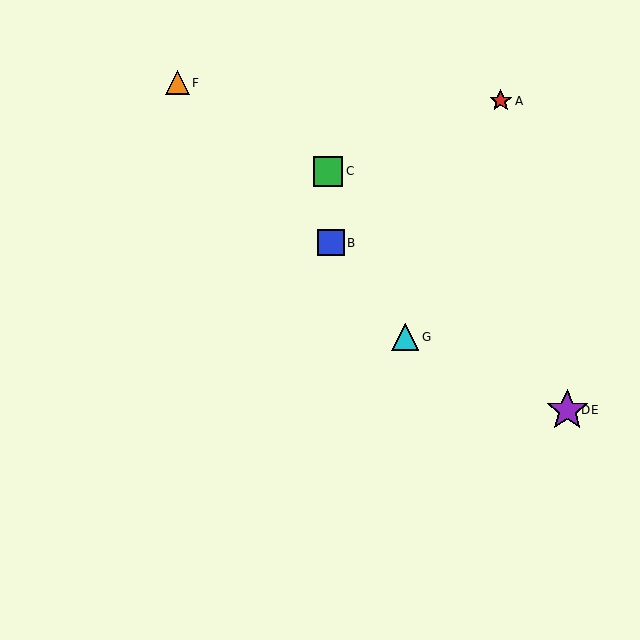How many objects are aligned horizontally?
2 objects (D, E) are aligned horizontally.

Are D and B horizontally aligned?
No, D is at y≈410 and B is at y≈243.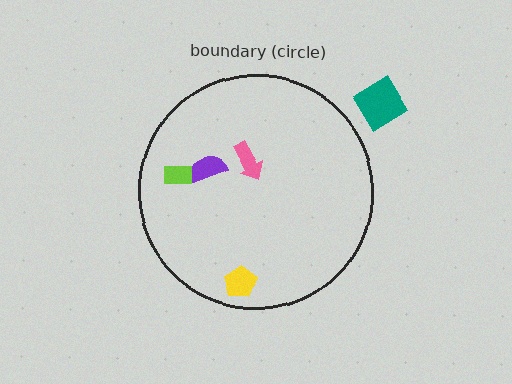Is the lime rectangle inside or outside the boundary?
Inside.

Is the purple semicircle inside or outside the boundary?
Inside.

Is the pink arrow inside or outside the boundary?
Inside.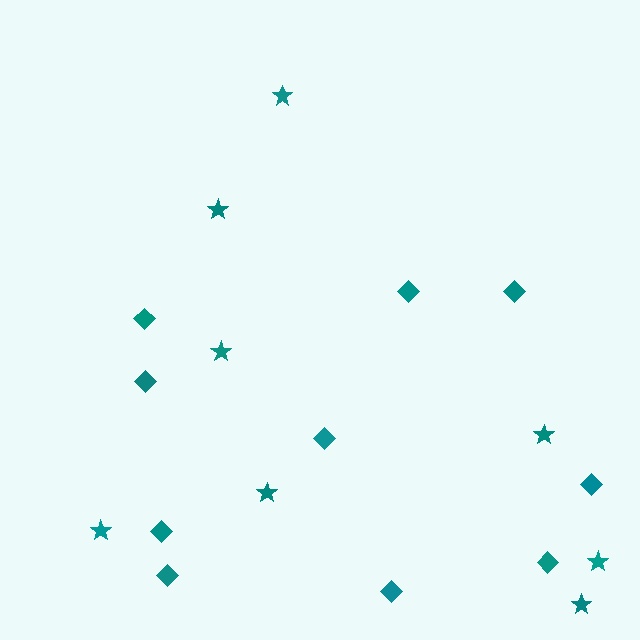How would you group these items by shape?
There are 2 groups: one group of diamonds (10) and one group of stars (8).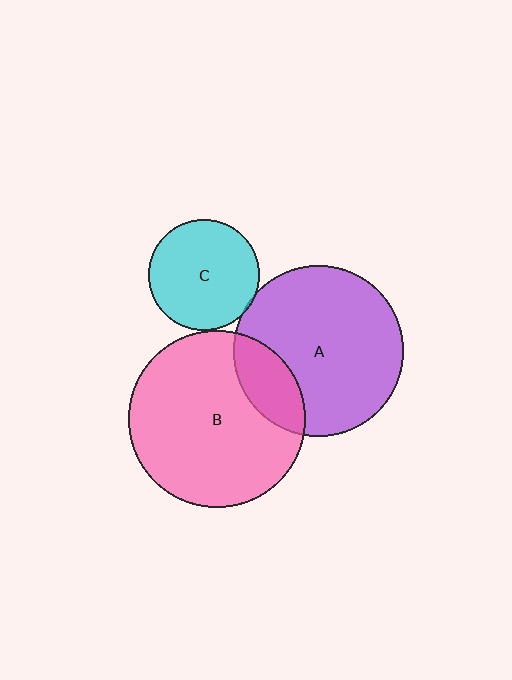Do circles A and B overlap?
Yes.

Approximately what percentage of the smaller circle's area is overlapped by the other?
Approximately 20%.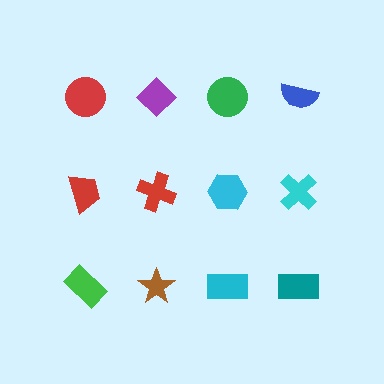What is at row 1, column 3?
A green circle.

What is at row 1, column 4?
A blue semicircle.